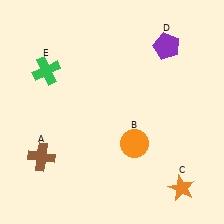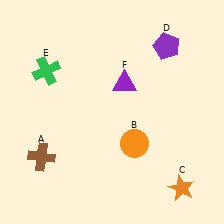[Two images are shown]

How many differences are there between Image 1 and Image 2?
There is 1 difference between the two images.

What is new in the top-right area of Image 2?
A purple triangle (F) was added in the top-right area of Image 2.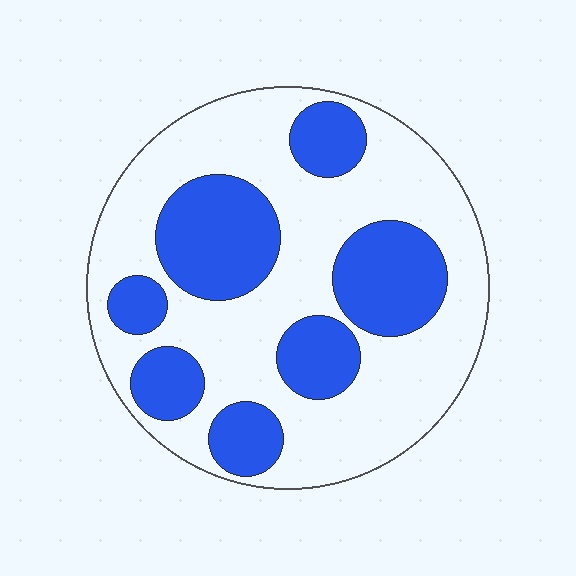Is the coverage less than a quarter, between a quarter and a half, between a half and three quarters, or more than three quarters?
Between a quarter and a half.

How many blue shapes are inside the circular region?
7.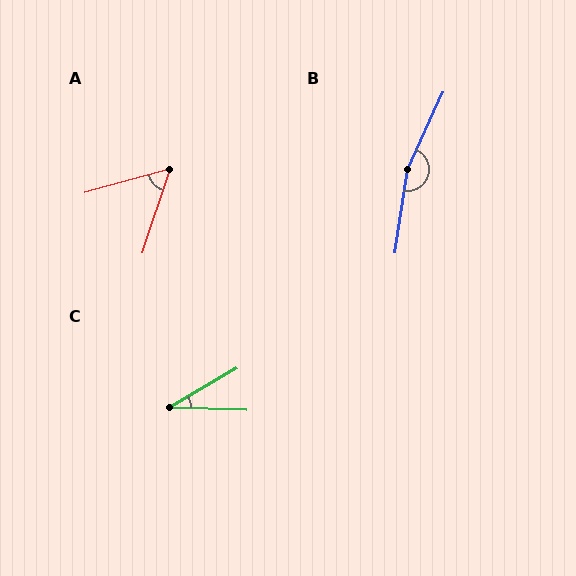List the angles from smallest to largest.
C (32°), A (56°), B (164°).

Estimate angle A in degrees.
Approximately 56 degrees.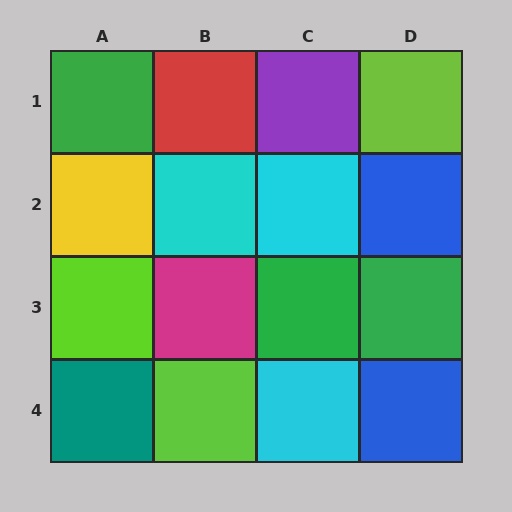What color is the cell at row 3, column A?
Lime.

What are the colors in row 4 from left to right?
Teal, lime, cyan, blue.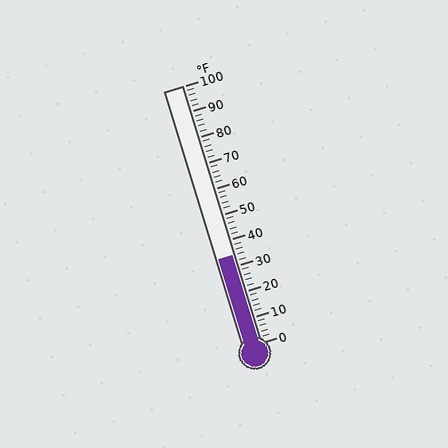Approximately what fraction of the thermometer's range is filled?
The thermometer is filled to approximately 35% of its range.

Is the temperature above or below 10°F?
The temperature is above 10°F.